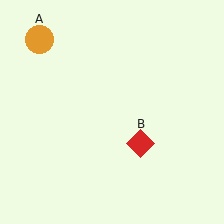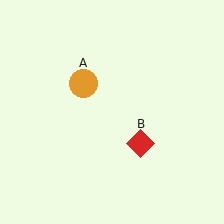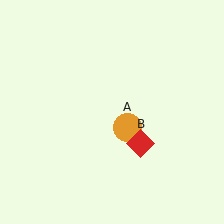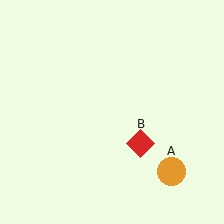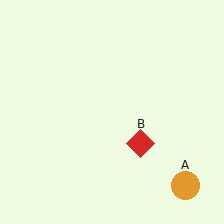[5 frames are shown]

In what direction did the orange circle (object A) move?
The orange circle (object A) moved down and to the right.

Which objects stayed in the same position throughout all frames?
Red diamond (object B) remained stationary.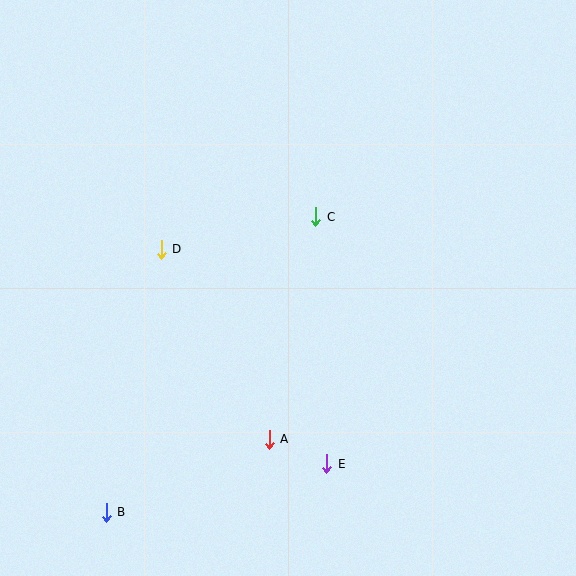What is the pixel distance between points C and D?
The distance between C and D is 158 pixels.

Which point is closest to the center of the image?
Point C at (316, 217) is closest to the center.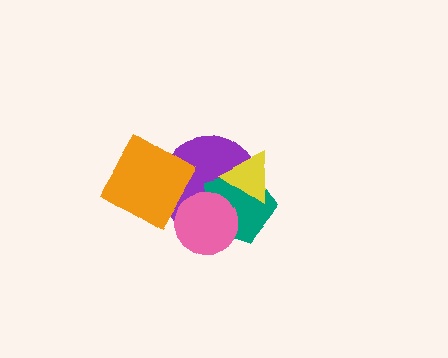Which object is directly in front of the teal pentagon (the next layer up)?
The pink circle is directly in front of the teal pentagon.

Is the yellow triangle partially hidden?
No, no other shape covers it.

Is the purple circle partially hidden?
Yes, it is partially covered by another shape.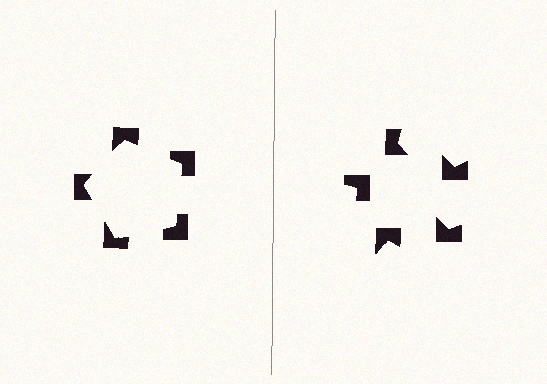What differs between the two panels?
The notched squares are positioned identically on both sides; only the wedge orientations differ. On the left they align to a pentagon; on the right they are misaligned.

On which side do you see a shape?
An illusory pentagon appears on the left side. On the right side the wedge cuts are rotated, so no coherent shape forms.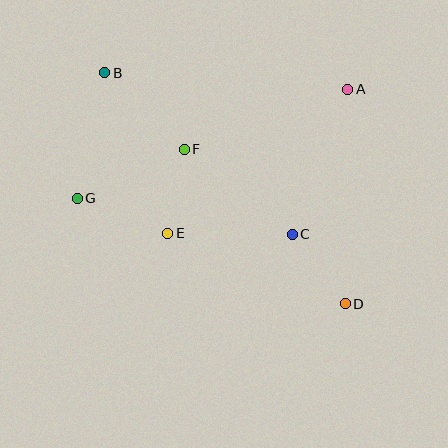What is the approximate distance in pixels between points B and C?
The distance between B and C is approximately 248 pixels.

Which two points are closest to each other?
Points E and F are closest to each other.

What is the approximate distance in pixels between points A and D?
The distance between A and D is approximately 215 pixels.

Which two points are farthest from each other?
Points B and D are farthest from each other.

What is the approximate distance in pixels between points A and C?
The distance between A and C is approximately 155 pixels.